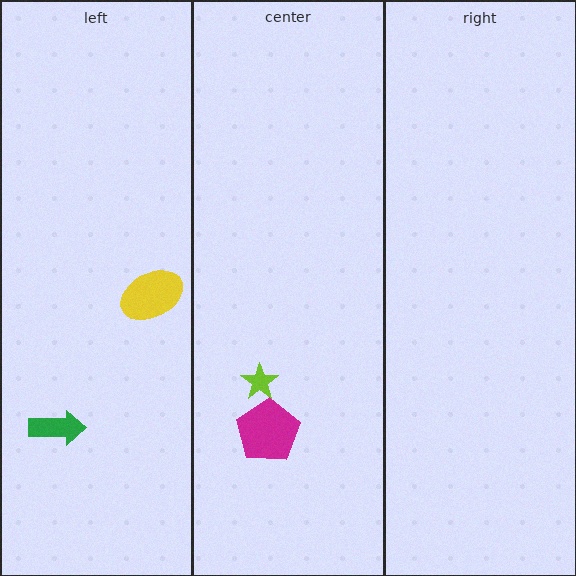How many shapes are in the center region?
2.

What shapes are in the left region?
The yellow ellipse, the green arrow.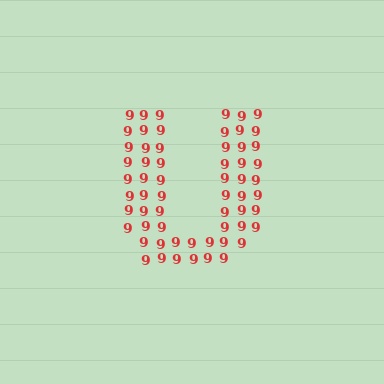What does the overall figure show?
The overall figure shows the letter U.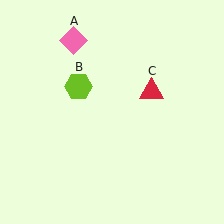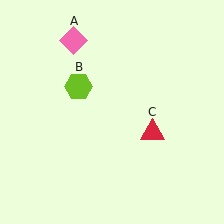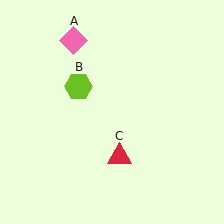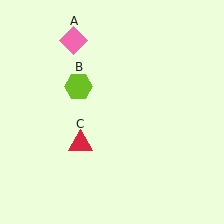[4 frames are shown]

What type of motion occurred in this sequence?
The red triangle (object C) rotated clockwise around the center of the scene.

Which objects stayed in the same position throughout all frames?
Pink diamond (object A) and lime hexagon (object B) remained stationary.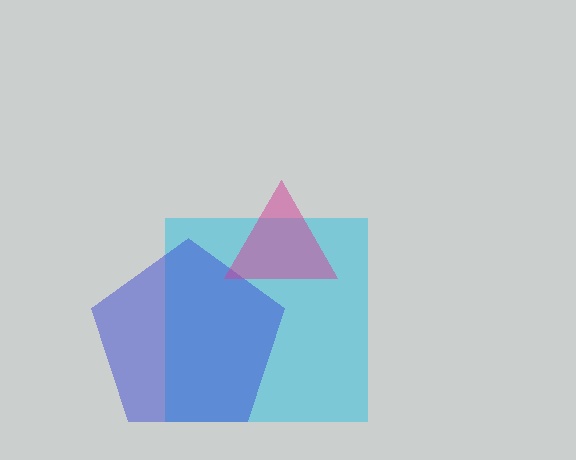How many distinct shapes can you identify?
There are 3 distinct shapes: a cyan square, a blue pentagon, a magenta triangle.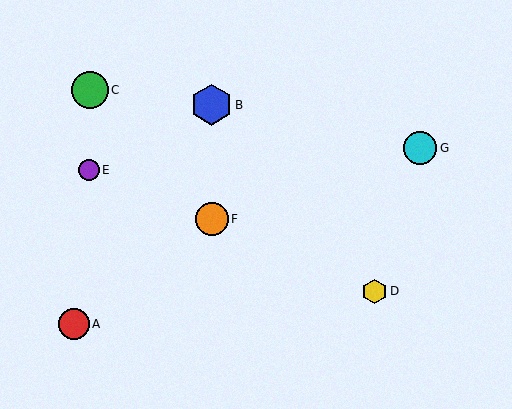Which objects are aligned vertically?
Objects B, F are aligned vertically.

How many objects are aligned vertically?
2 objects (B, F) are aligned vertically.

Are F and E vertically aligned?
No, F is at x≈212 and E is at x≈89.